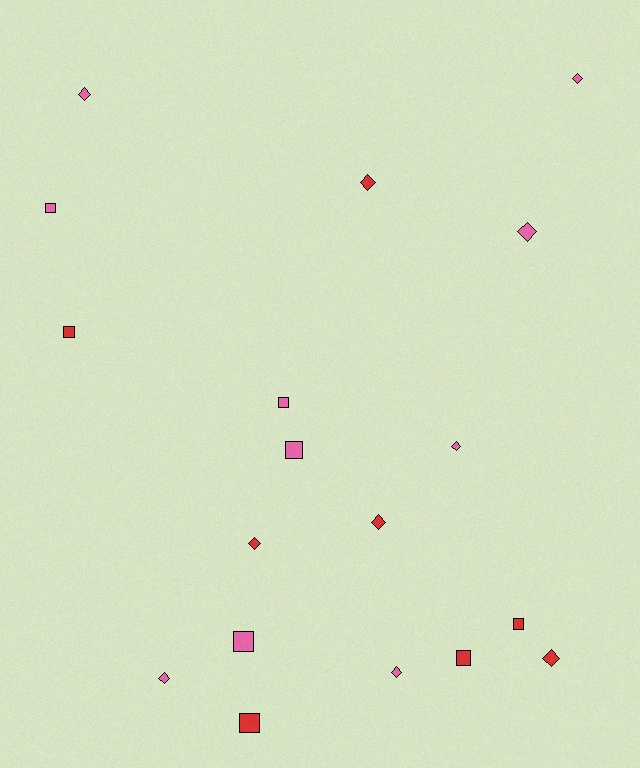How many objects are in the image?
There are 18 objects.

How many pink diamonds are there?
There are 6 pink diamonds.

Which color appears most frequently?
Pink, with 10 objects.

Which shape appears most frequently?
Diamond, with 10 objects.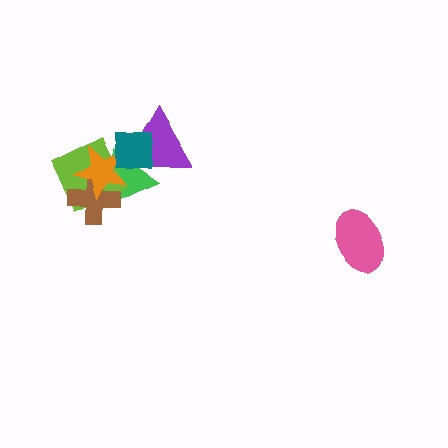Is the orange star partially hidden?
Yes, it is partially covered by another shape.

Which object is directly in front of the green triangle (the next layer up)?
The lime diamond is directly in front of the green triangle.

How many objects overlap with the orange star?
5 objects overlap with the orange star.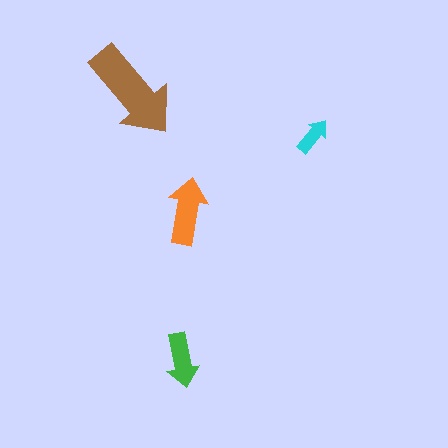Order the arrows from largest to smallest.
the brown one, the orange one, the green one, the cyan one.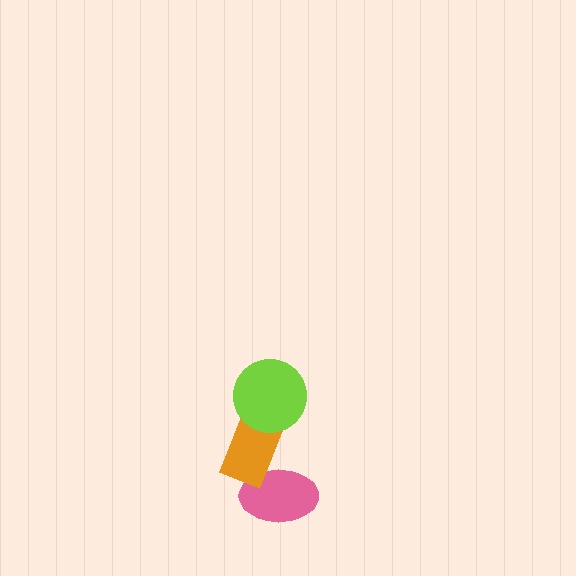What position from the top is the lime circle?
The lime circle is 1st from the top.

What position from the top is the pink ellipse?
The pink ellipse is 3rd from the top.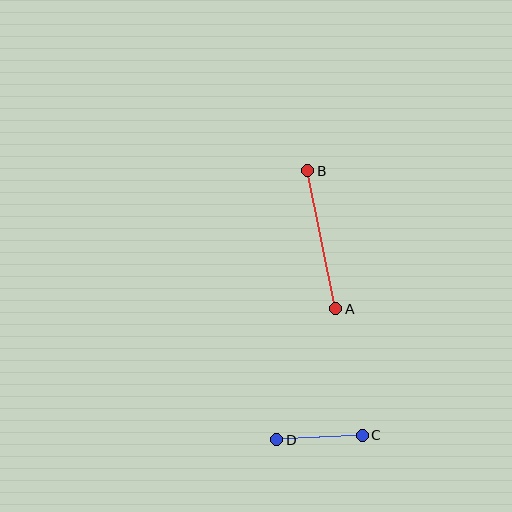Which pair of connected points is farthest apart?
Points A and B are farthest apart.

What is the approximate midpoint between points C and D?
The midpoint is at approximately (319, 438) pixels.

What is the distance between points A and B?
The distance is approximately 141 pixels.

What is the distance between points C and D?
The distance is approximately 86 pixels.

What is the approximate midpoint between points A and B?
The midpoint is at approximately (322, 240) pixels.